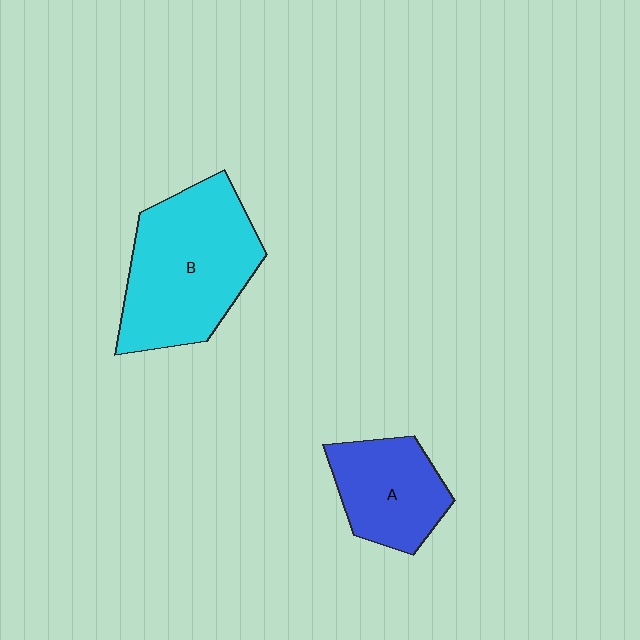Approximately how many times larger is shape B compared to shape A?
Approximately 1.7 times.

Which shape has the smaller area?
Shape A (blue).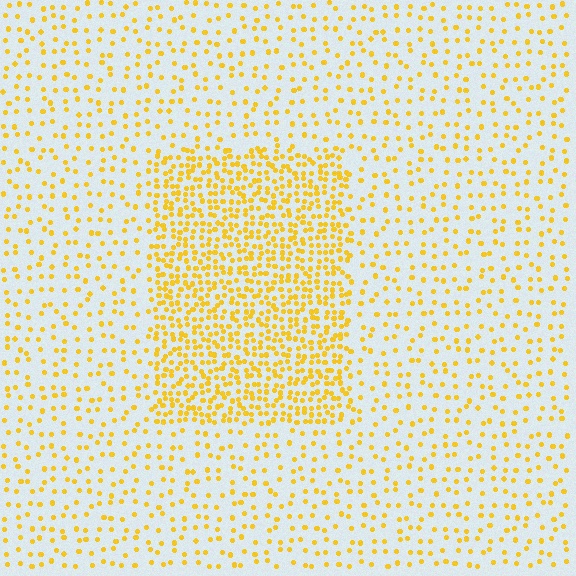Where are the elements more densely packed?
The elements are more densely packed inside the rectangle boundary.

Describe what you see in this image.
The image contains small yellow elements arranged at two different densities. A rectangle-shaped region is visible where the elements are more densely packed than the surrounding area.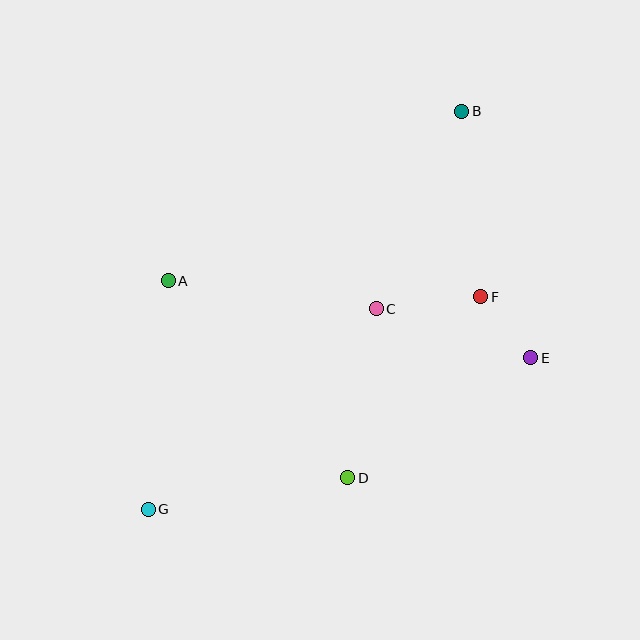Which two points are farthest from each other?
Points B and G are farthest from each other.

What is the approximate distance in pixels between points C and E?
The distance between C and E is approximately 162 pixels.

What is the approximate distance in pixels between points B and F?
The distance between B and F is approximately 187 pixels.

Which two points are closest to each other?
Points E and F are closest to each other.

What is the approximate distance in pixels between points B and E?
The distance between B and E is approximately 256 pixels.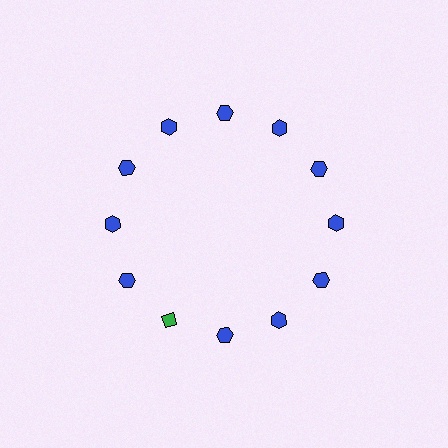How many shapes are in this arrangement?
There are 12 shapes arranged in a ring pattern.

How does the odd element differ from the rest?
It differs in both color (green instead of blue) and shape (diamond instead of hexagon).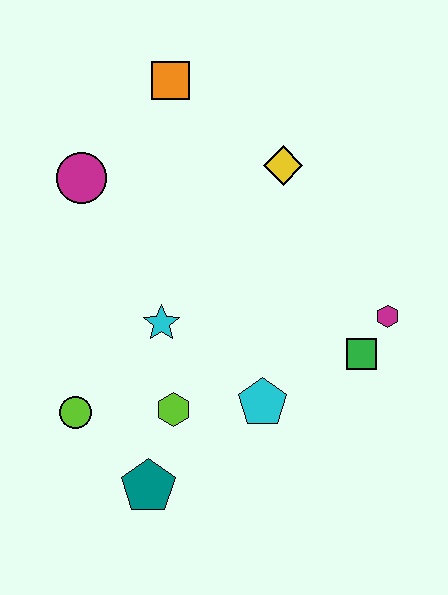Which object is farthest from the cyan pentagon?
The orange square is farthest from the cyan pentagon.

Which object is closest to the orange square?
The magenta circle is closest to the orange square.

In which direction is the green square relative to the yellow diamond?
The green square is below the yellow diamond.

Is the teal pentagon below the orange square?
Yes